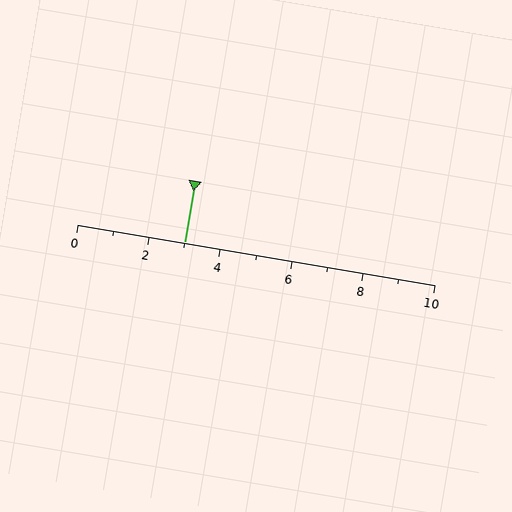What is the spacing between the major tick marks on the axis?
The major ticks are spaced 2 apart.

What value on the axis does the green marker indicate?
The marker indicates approximately 3.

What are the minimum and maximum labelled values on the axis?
The axis runs from 0 to 10.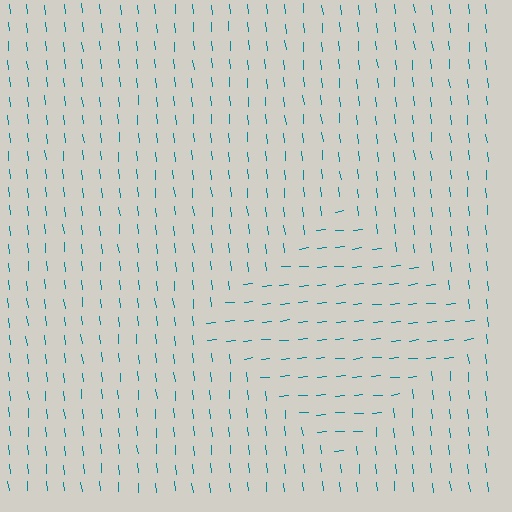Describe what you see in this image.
The image is filled with small teal line segments. A diamond region in the image has lines oriented differently from the surrounding lines, creating a visible texture boundary.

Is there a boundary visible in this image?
Yes, there is a texture boundary formed by a change in line orientation.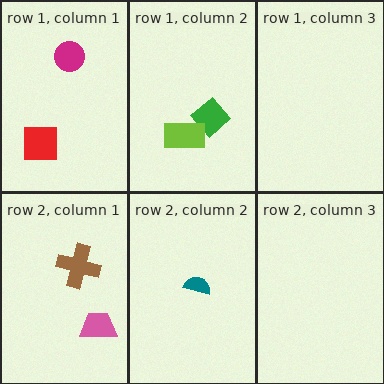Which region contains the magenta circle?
The row 1, column 1 region.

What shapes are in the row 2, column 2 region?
The teal semicircle.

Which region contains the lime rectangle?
The row 1, column 2 region.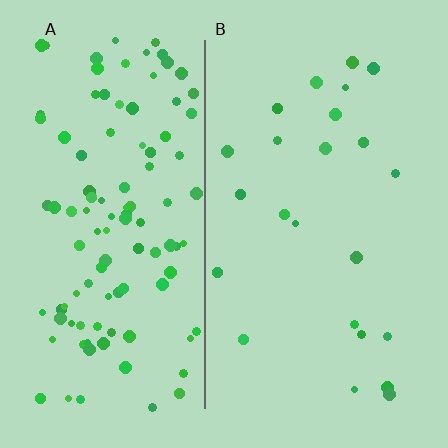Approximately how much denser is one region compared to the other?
Approximately 4.6× — region A over region B.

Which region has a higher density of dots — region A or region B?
A (the left).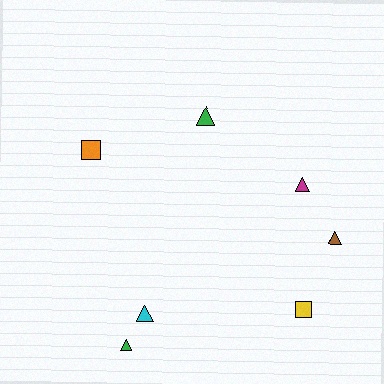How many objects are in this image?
There are 7 objects.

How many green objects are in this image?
There are 2 green objects.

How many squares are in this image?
There are 2 squares.